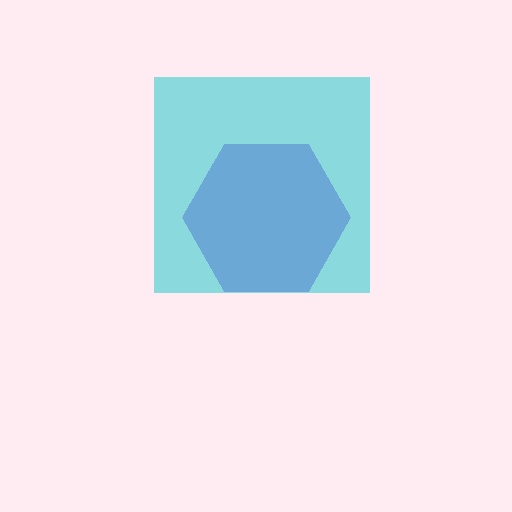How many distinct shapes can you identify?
There are 2 distinct shapes: a purple hexagon, a cyan square.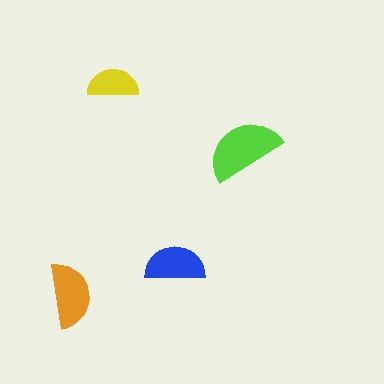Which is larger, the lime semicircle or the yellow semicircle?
The lime one.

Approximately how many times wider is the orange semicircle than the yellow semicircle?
About 1.5 times wider.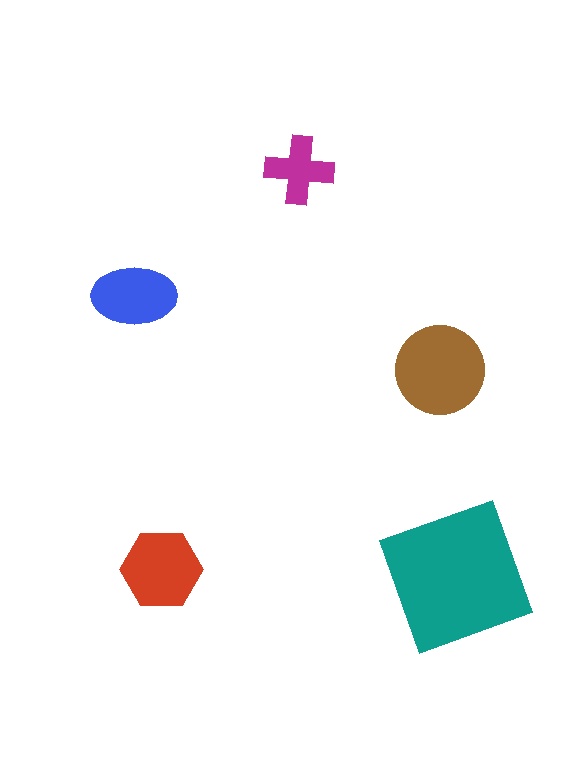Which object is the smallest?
The magenta cross.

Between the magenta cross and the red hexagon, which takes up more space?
The red hexagon.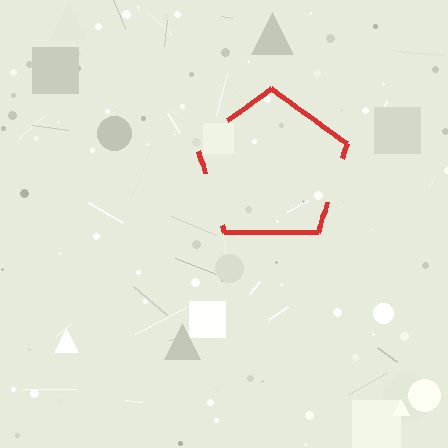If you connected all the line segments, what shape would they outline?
They would outline a pentagon.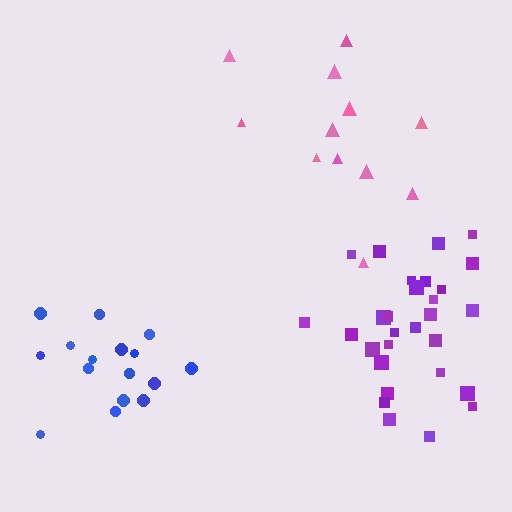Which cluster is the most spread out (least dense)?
Pink.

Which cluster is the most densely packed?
Purple.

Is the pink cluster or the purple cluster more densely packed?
Purple.